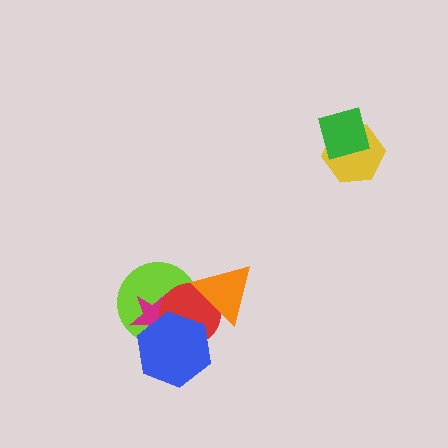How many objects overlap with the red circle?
4 objects overlap with the red circle.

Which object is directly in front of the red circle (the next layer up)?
The blue hexagon is directly in front of the red circle.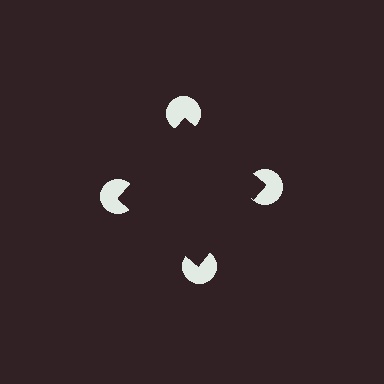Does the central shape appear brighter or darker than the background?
It typically appears slightly darker than the background, even though no actual brightness change is drawn.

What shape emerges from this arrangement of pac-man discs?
An illusory square — its edges are inferred from the aligned wedge cuts in the pac-man discs, not physically drawn.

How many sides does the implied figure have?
4 sides.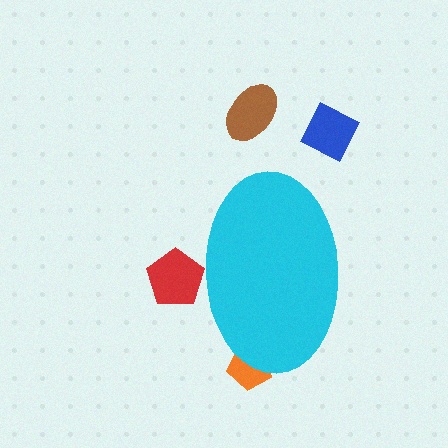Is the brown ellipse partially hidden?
No, the brown ellipse is fully visible.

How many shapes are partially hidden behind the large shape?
2 shapes are partially hidden.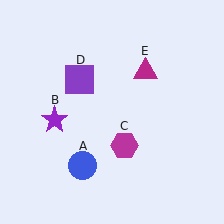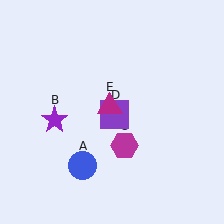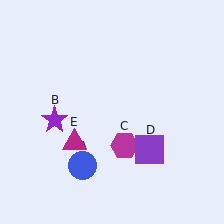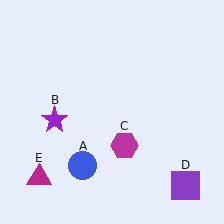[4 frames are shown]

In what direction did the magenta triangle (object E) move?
The magenta triangle (object E) moved down and to the left.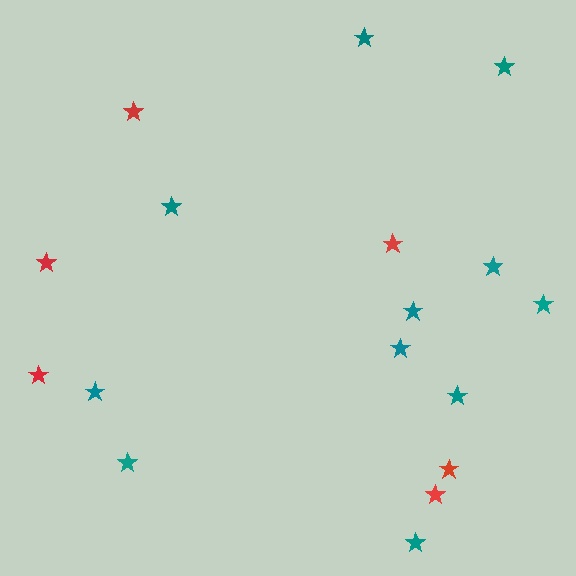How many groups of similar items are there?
There are 2 groups: one group of red stars (6) and one group of teal stars (11).